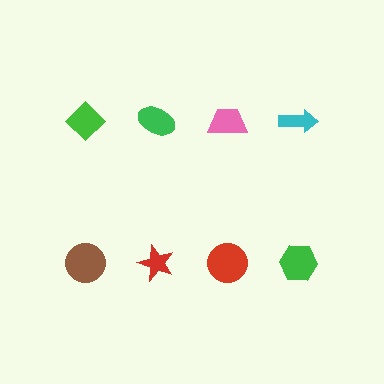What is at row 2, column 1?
A brown circle.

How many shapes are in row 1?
4 shapes.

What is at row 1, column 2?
A green ellipse.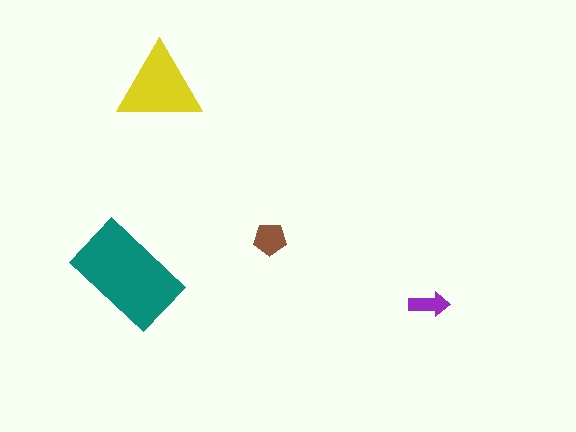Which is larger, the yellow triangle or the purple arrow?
The yellow triangle.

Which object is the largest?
The teal rectangle.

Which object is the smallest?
The purple arrow.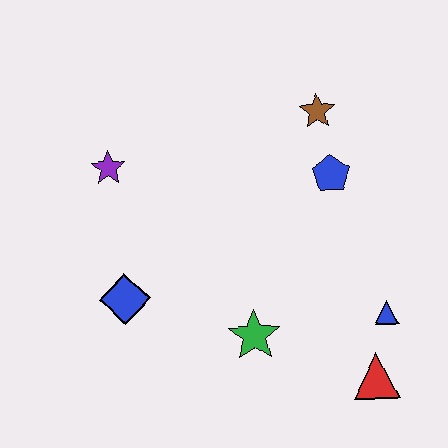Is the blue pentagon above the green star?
Yes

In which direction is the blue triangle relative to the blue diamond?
The blue triangle is to the right of the blue diamond.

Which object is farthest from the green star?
The brown star is farthest from the green star.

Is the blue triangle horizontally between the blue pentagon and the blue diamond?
No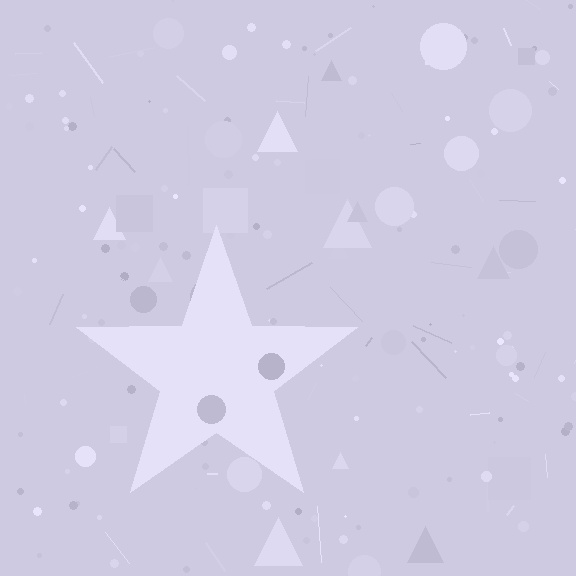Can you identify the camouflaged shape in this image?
The camouflaged shape is a star.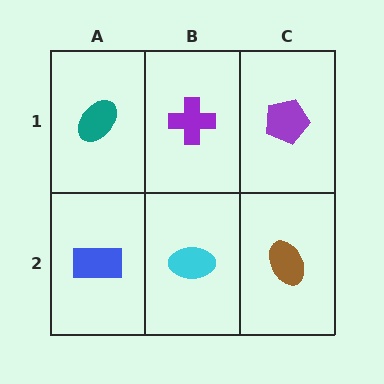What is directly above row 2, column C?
A purple pentagon.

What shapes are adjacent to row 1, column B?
A cyan ellipse (row 2, column B), a teal ellipse (row 1, column A), a purple pentagon (row 1, column C).